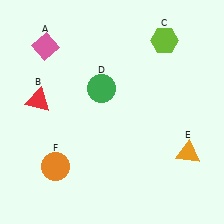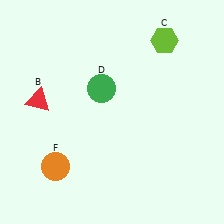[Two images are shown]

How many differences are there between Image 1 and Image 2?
There are 2 differences between the two images.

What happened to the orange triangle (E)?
The orange triangle (E) was removed in Image 2. It was in the bottom-right area of Image 1.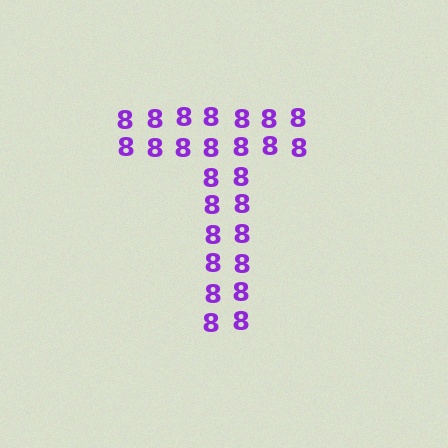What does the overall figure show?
The overall figure shows the letter T.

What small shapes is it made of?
It is made of small digit 8's.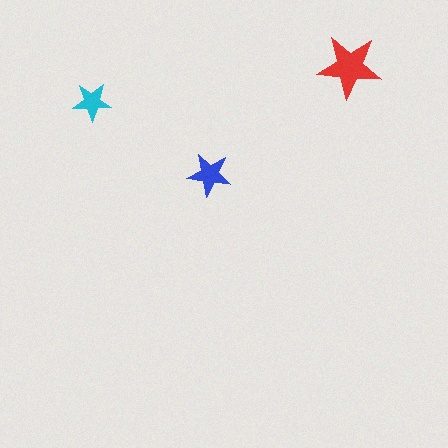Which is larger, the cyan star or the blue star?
The blue one.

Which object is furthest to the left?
The cyan star is leftmost.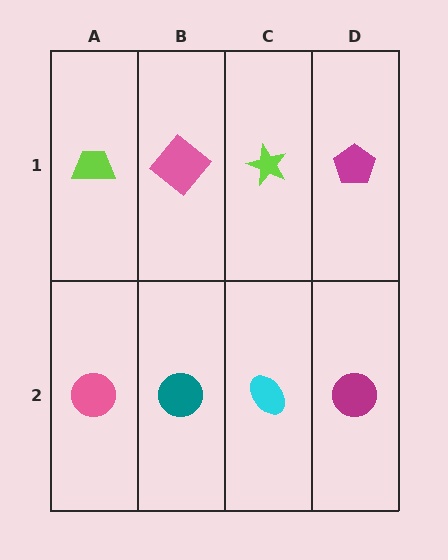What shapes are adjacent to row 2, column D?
A magenta pentagon (row 1, column D), a cyan ellipse (row 2, column C).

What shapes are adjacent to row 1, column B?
A teal circle (row 2, column B), a lime trapezoid (row 1, column A), a lime star (row 1, column C).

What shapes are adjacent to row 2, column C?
A lime star (row 1, column C), a teal circle (row 2, column B), a magenta circle (row 2, column D).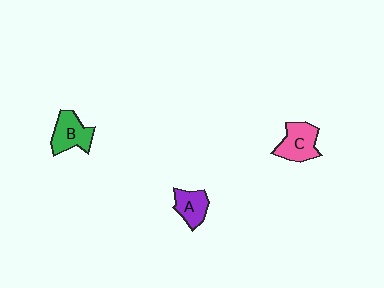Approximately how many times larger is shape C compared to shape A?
Approximately 1.3 times.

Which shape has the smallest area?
Shape A (purple).